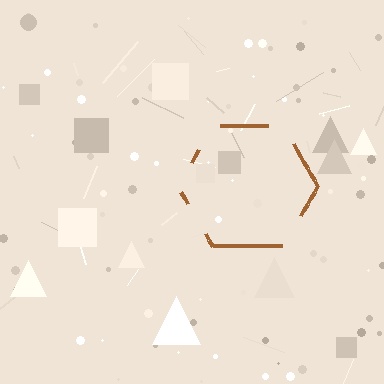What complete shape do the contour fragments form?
The contour fragments form a hexagon.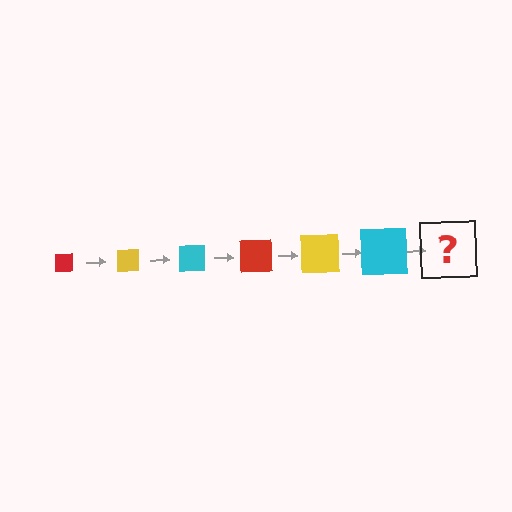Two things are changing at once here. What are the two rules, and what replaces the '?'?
The two rules are that the square grows larger each step and the color cycles through red, yellow, and cyan. The '?' should be a red square, larger than the previous one.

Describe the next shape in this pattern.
It should be a red square, larger than the previous one.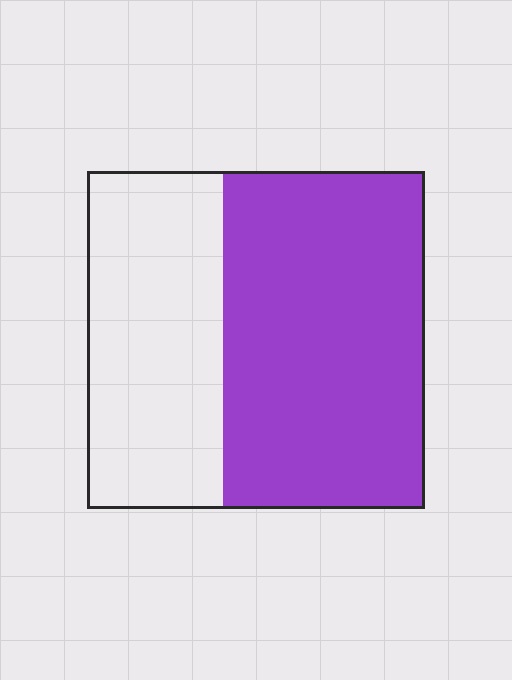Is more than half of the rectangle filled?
Yes.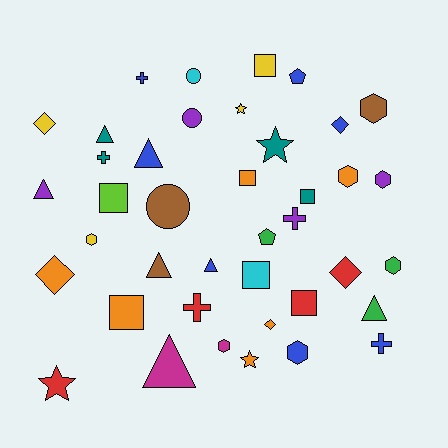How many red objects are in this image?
There are 4 red objects.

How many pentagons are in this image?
There are 2 pentagons.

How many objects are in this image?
There are 40 objects.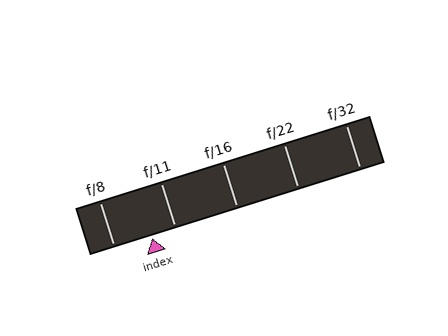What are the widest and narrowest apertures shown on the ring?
The widest aperture shown is f/8 and the narrowest is f/32.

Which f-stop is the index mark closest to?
The index mark is closest to f/11.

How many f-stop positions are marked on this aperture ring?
There are 5 f-stop positions marked.